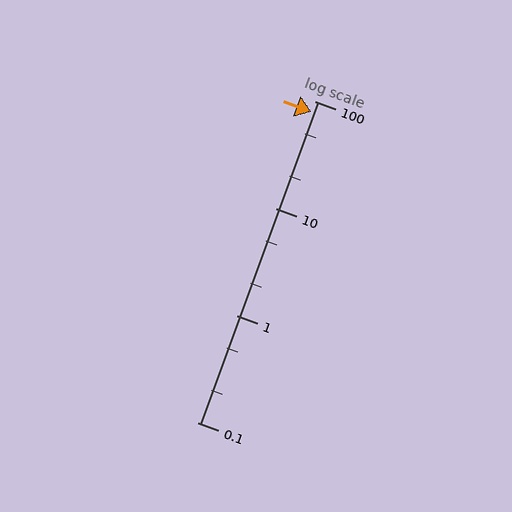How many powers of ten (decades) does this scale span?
The scale spans 3 decades, from 0.1 to 100.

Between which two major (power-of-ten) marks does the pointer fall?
The pointer is between 10 and 100.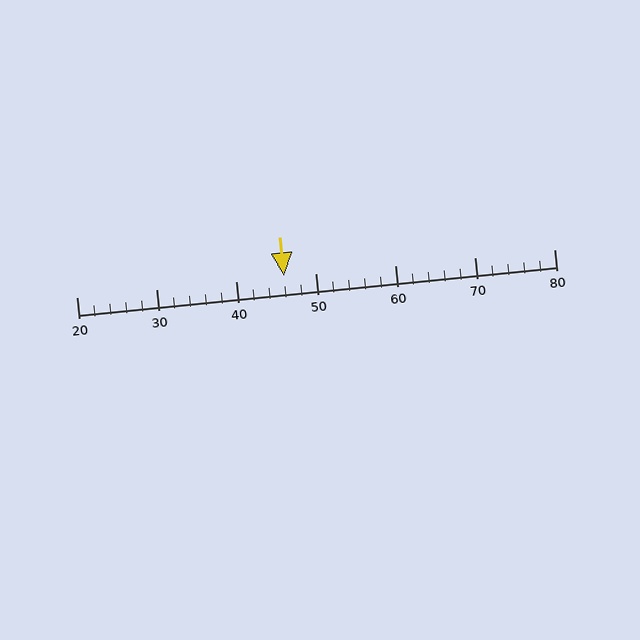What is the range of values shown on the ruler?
The ruler shows values from 20 to 80.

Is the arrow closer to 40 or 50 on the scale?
The arrow is closer to 50.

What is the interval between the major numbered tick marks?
The major tick marks are spaced 10 units apart.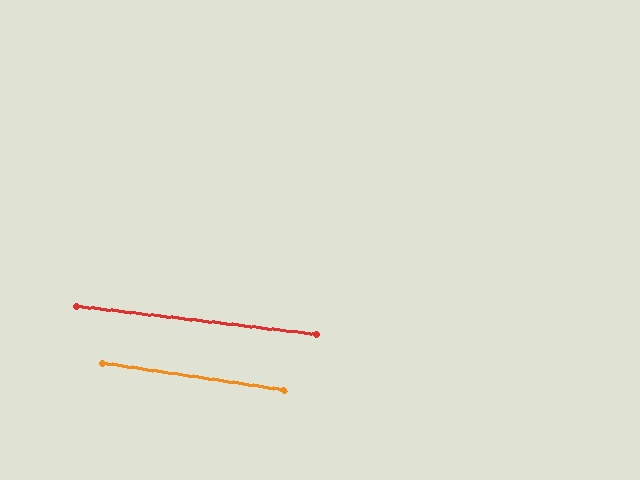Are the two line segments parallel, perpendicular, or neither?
Parallel — their directions differ by only 1.4°.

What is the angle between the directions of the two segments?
Approximately 1 degree.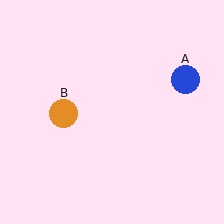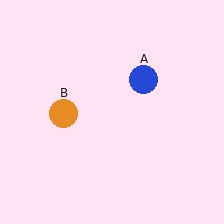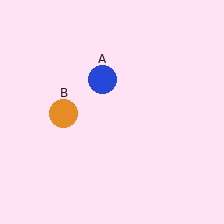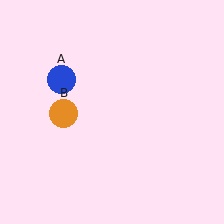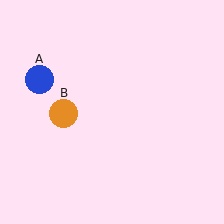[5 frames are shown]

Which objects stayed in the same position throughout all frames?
Orange circle (object B) remained stationary.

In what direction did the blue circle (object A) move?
The blue circle (object A) moved left.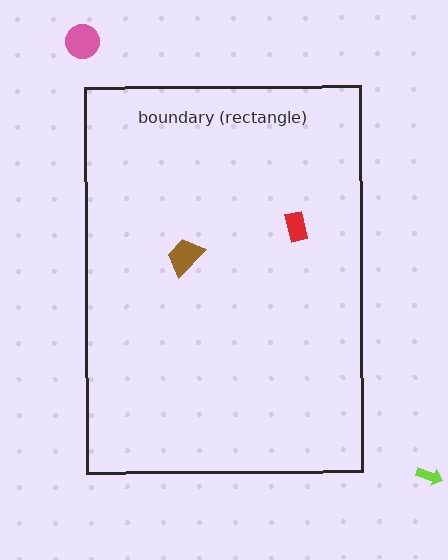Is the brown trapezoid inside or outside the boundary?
Inside.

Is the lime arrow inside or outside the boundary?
Outside.